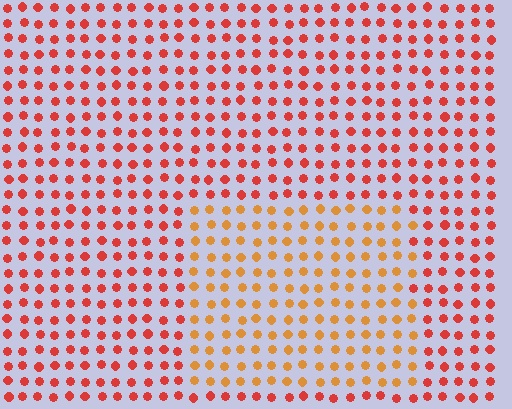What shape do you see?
I see a rectangle.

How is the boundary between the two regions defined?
The boundary is defined purely by a slight shift in hue (about 32 degrees). Spacing, size, and orientation are identical on both sides.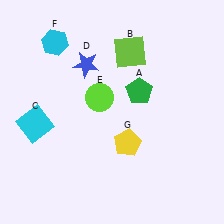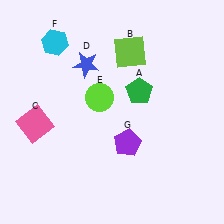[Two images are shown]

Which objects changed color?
C changed from cyan to pink. G changed from yellow to purple.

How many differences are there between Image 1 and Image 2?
There are 2 differences between the two images.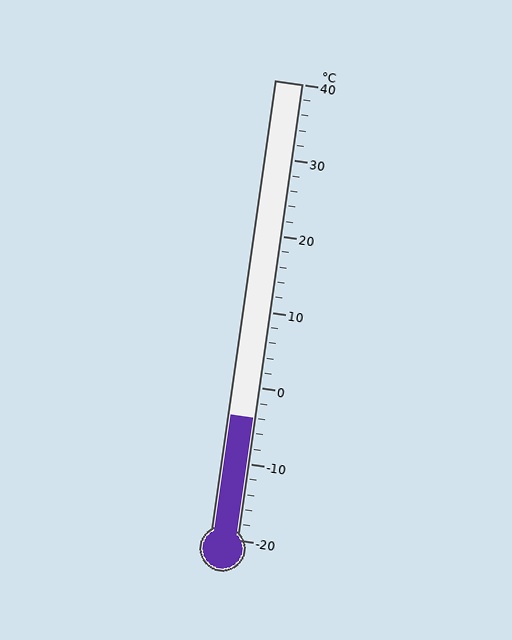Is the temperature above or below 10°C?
The temperature is below 10°C.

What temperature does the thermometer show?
The thermometer shows approximately -4°C.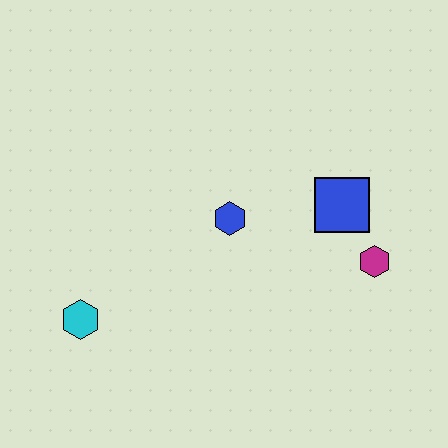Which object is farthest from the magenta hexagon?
The cyan hexagon is farthest from the magenta hexagon.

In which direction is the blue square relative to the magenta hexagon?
The blue square is above the magenta hexagon.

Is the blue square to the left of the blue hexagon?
No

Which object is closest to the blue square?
The magenta hexagon is closest to the blue square.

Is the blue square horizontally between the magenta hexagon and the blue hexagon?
Yes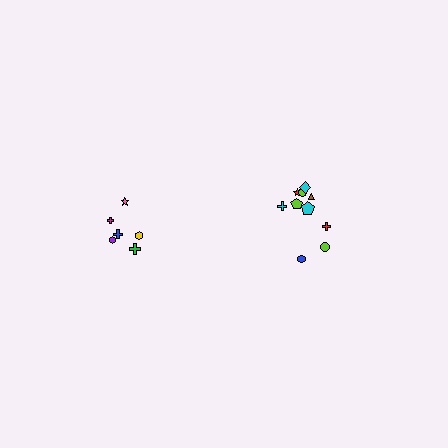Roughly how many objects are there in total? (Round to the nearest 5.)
Roughly 15 objects in total.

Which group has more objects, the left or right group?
The right group.